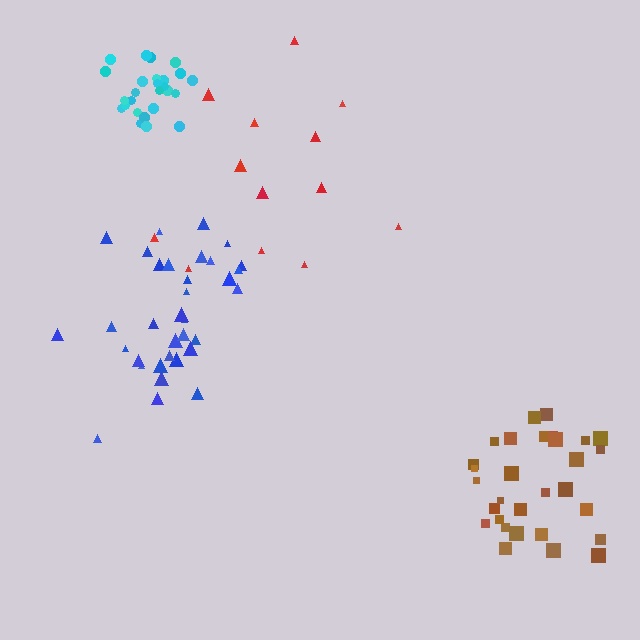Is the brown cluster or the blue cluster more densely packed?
Blue.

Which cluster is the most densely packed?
Cyan.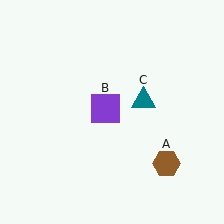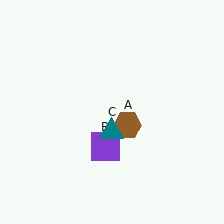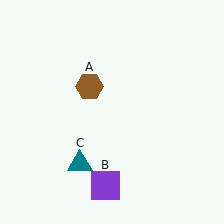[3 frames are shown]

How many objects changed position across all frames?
3 objects changed position: brown hexagon (object A), purple square (object B), teal triangle (object C).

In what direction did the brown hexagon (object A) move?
The brown hexagon (object A) moved up and to the left.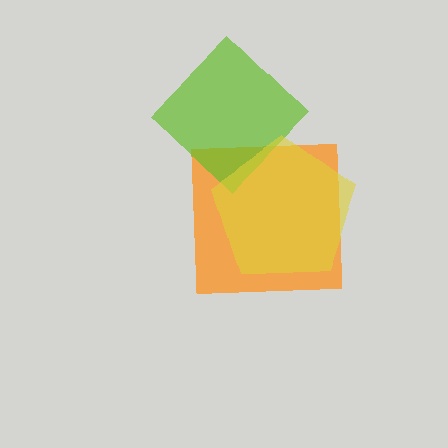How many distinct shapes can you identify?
There are 3 distinct shapes: an orange square, a lime diamond, a yellow pentagon.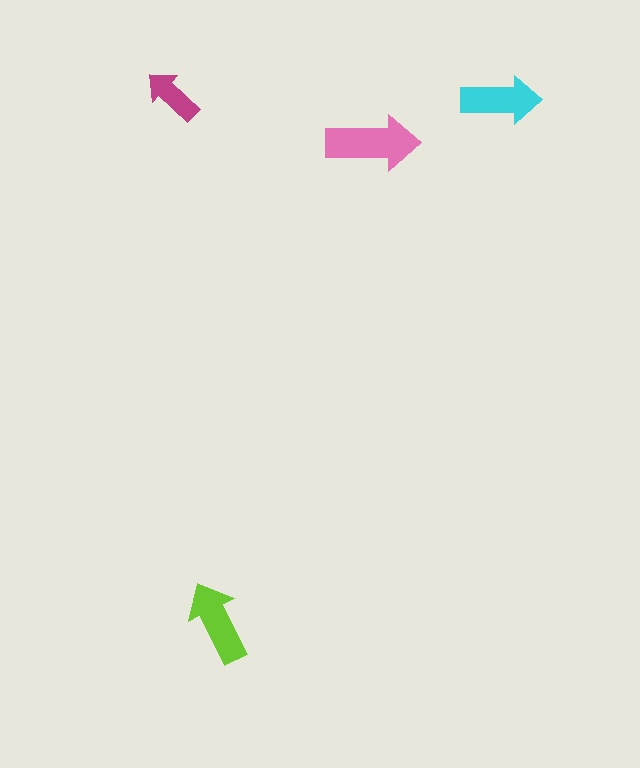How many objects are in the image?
There are 4 objects in the image.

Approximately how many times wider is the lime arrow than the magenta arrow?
About 1.5 times wider.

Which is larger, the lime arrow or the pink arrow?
The pink one.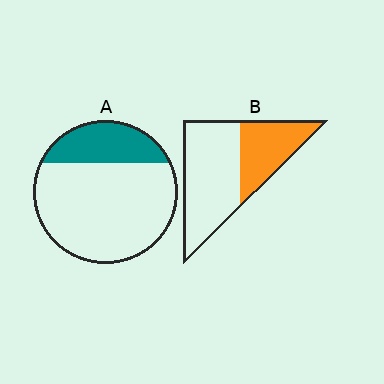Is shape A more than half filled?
No.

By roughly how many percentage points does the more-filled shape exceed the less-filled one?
By roughly 10 percentage points (B over A).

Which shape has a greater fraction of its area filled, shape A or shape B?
Shape B.